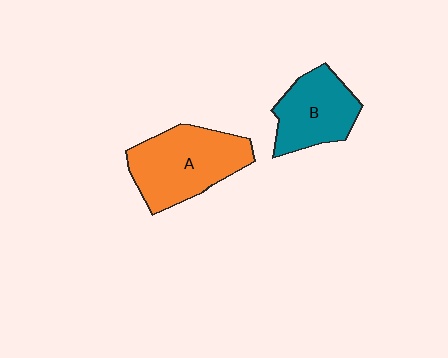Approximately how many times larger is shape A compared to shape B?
Approximately 1.4 times.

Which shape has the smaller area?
Shape B (teal).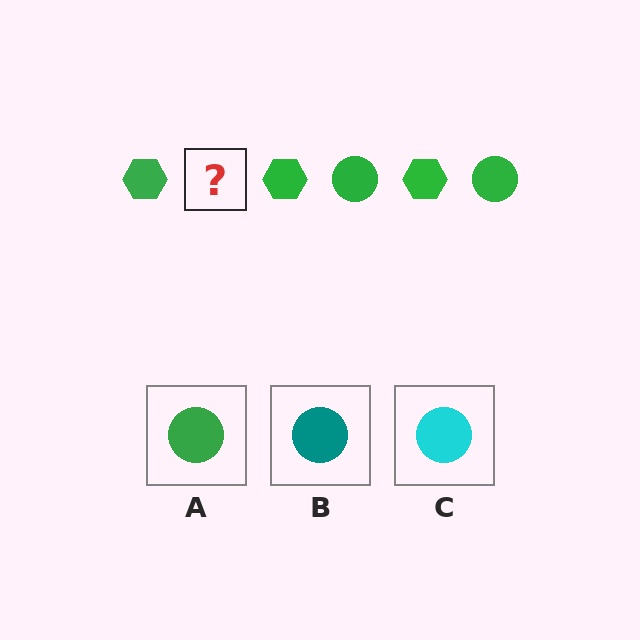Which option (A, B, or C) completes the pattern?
A.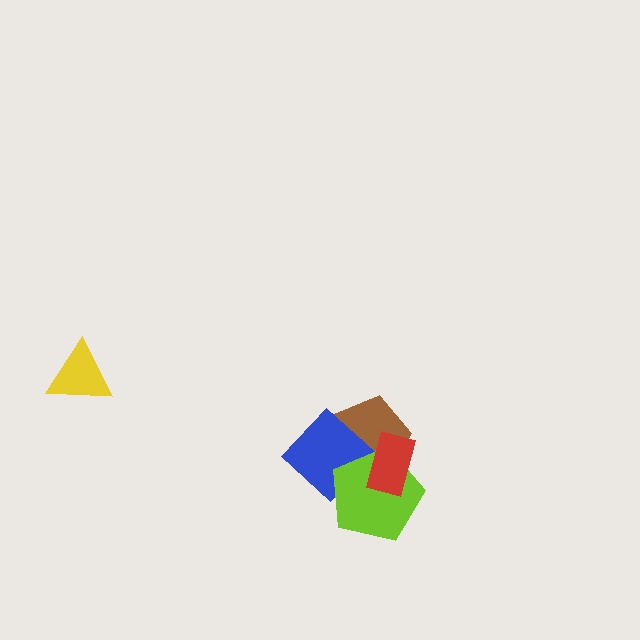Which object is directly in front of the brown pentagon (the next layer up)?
The blue diamond is directly in front of the brown pentagon.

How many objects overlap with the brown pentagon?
3 objects overlap with the brown pentagon.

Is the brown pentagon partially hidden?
Yes, it is partially covered by another shape.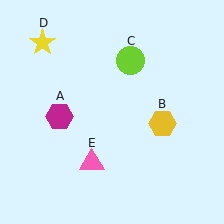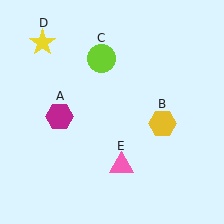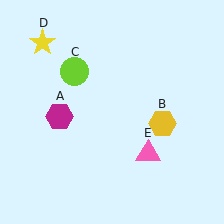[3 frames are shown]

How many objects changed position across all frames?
2 objects changed position: lime circle (object C), pink triangle (object E).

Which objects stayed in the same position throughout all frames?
Magenta hexagon (object A) and yellow hexagon (object B) and yellow star (object D) remained stationary.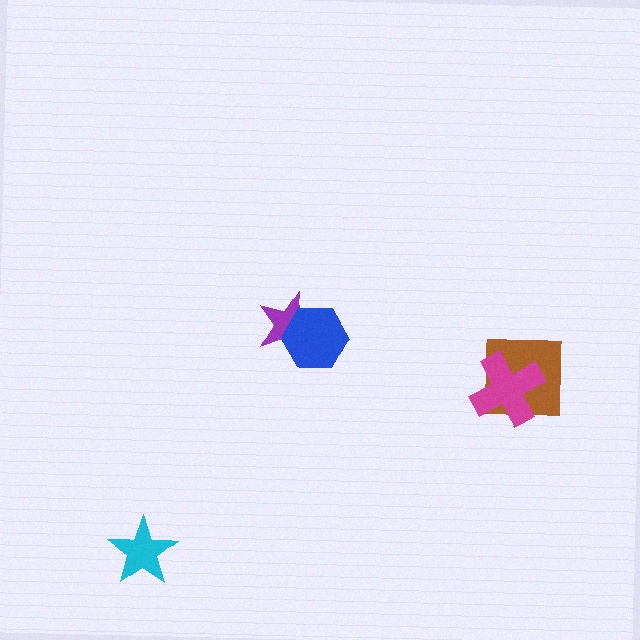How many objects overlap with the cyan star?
0 objects overlap with the cyan star.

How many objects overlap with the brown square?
1 object overlaps with the brown square.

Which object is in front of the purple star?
The blue hexagon is in front of the purple star.